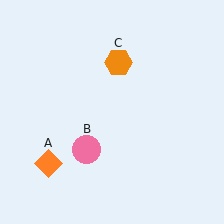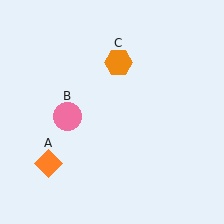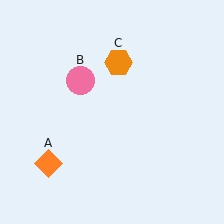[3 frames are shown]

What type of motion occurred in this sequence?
The pink circle (object B) rotated clockwise around the center of the scene.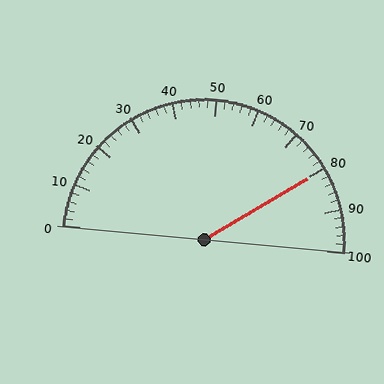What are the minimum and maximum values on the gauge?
The gauge ranges from 0 to 100.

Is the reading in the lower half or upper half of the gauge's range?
The reading is in the upper half of the range (0 to 100).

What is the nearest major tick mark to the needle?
The nearest major tick mark is 80.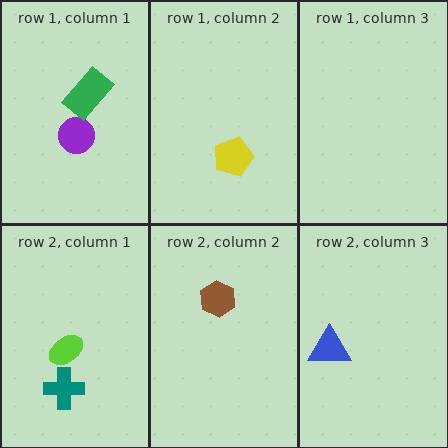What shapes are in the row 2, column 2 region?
The brown hexagon.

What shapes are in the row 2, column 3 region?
The blue triangle.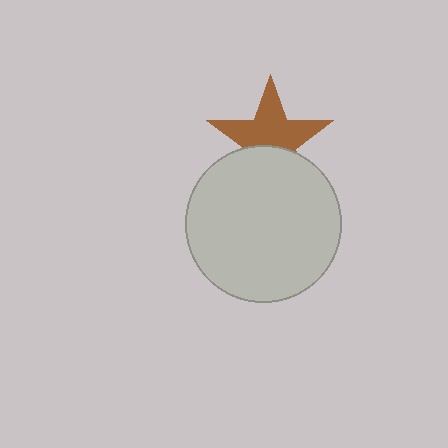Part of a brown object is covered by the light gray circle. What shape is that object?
It is a star.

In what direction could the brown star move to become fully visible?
The brown star could move up. That would shift it out from behind the light gray circle entirely.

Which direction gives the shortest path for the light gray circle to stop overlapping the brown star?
Moving down gives the shortest separation.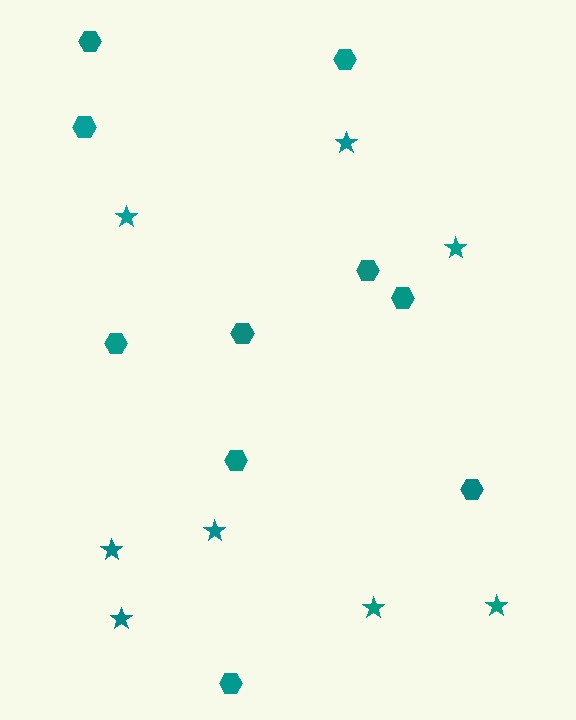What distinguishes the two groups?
There are 2 groups: one group of hexagons (10) and one group of stars (8).